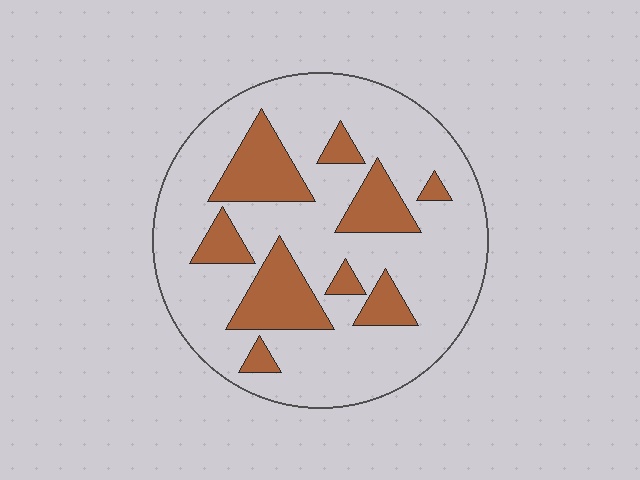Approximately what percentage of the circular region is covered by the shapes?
Approximately 25%.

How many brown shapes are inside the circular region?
9.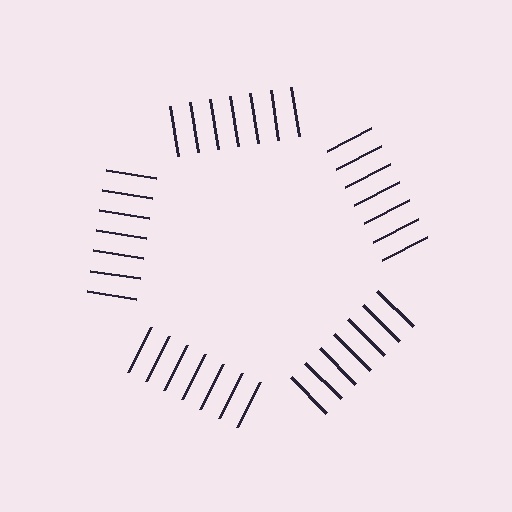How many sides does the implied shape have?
5 sides — the line-ends trace a pentagon.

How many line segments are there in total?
35 — 7 along each of the 5 edges.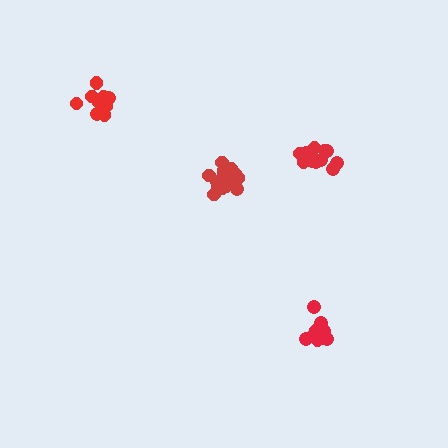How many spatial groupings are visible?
There are 4 spatial groupings.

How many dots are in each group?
Group 1: 12 dots, Group 2: 14 dots, Group 3: 14 dots, Group 4: 12 dots (52 total).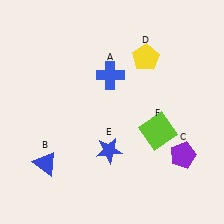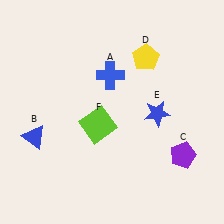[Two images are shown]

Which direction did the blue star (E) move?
The blue star (E) moved right.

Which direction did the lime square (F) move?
The lime square (F) moved left.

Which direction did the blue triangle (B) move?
The blue triangle (B) moved up.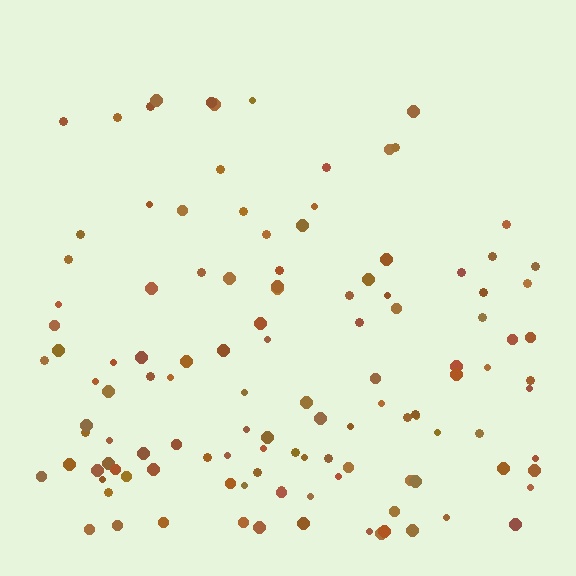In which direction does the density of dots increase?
From top to bottom, with the bottom side densest.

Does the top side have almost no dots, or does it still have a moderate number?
Still a moderate number, just noticeably fewer than the bottom.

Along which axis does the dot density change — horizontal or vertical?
Vertical.